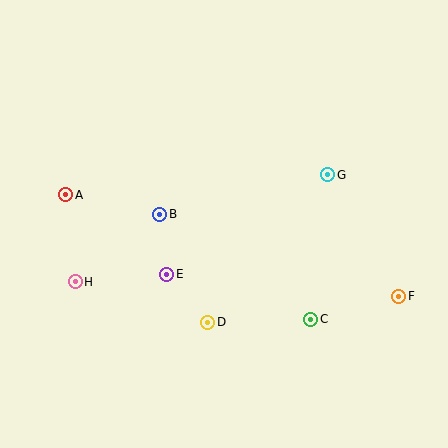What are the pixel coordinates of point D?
Point D is at (208, 322).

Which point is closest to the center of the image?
Point B at (160, 214) is closest to the center.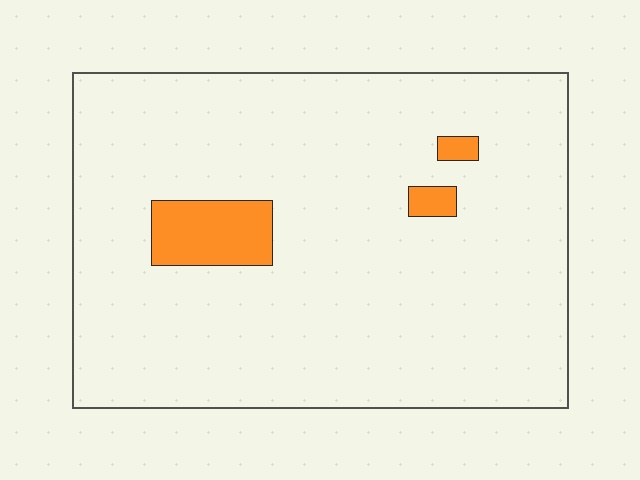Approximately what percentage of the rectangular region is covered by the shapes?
Approximately 5%.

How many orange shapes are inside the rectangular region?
3.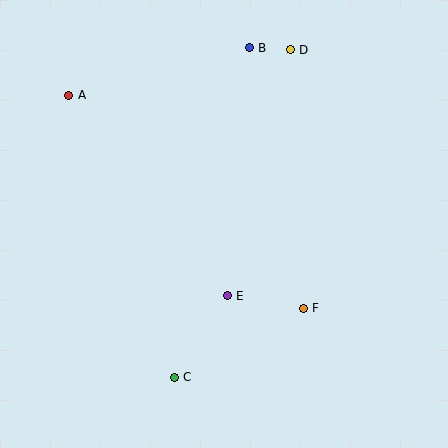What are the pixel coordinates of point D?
Point D is at (290, 50).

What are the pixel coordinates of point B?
Point B is at (249, 48).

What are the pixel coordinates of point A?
Point A is at (69, 95).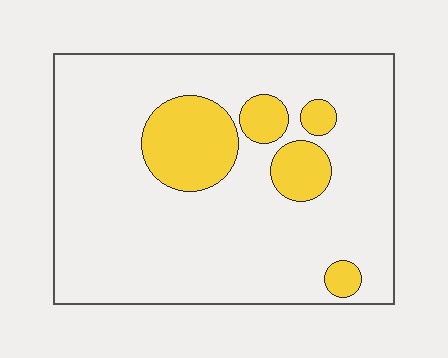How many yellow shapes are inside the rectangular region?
5.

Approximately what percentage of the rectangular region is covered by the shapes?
Approximately 15%.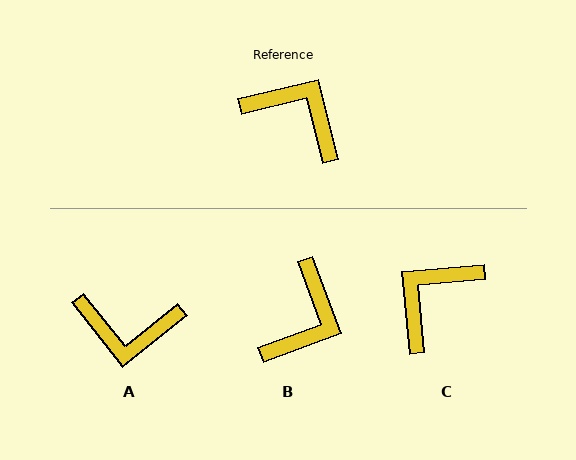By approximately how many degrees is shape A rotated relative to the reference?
Approximately 155 degrees clockwise.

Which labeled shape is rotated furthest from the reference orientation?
A, about 155 degrees away.